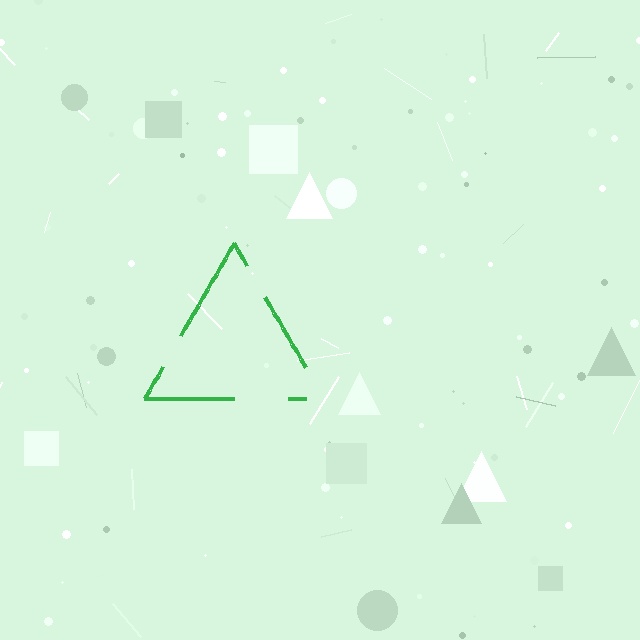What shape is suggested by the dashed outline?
The dashed outline suggests a triangle.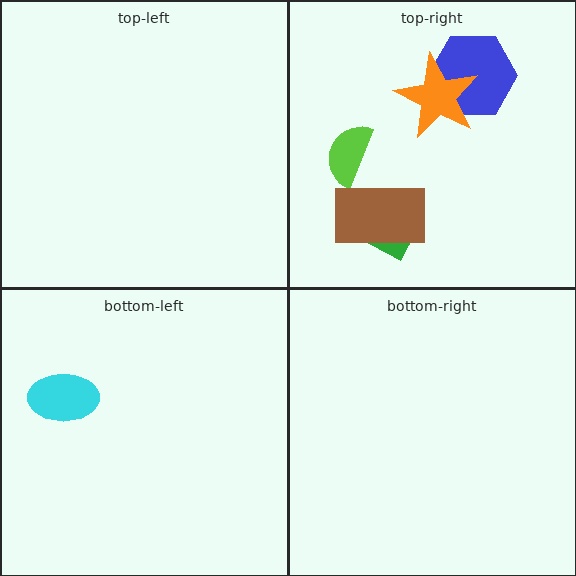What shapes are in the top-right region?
The green diamond, the lime semicircle, the brown rectangle, the blue hexagon, the orange star.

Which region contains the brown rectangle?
The top-right region.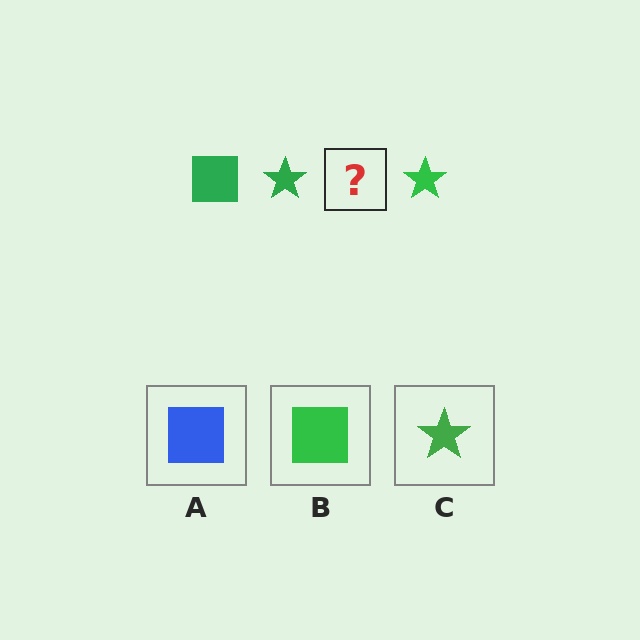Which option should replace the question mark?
Option B.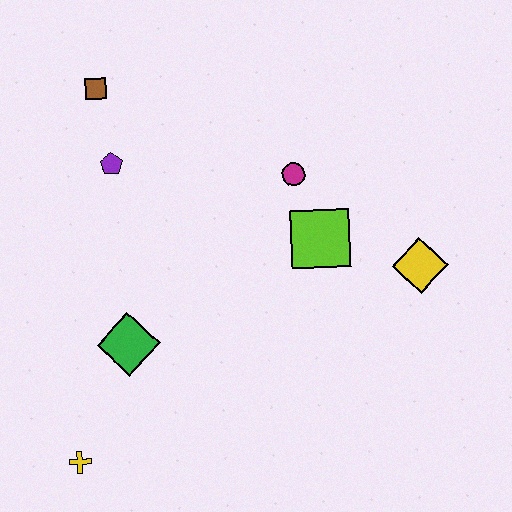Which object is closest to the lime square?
The magenta circle is closest to the lime square.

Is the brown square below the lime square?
No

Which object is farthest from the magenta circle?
The yellow cross is farthest from the magenta circle.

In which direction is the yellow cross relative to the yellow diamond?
The yellow cross is to the left of the yellow diamond.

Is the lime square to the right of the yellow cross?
Yes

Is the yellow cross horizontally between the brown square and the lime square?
No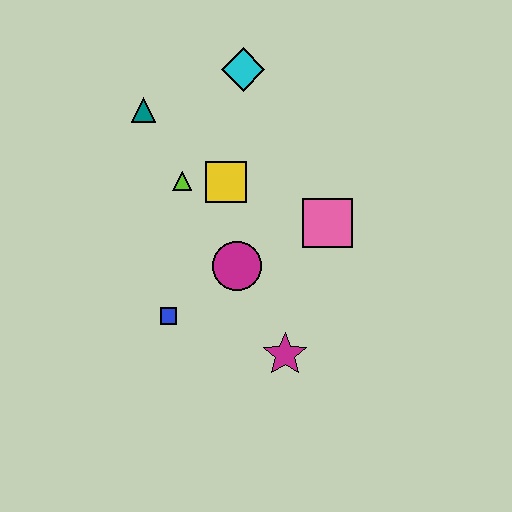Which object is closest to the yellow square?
The lime triangle is closest to the yellow square.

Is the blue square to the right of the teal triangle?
Yes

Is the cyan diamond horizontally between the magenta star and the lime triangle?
Yes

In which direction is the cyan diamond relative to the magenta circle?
The cyan diamond is above the magenta circle.